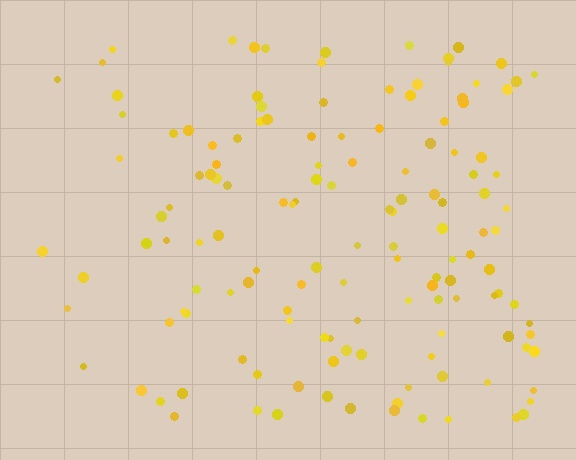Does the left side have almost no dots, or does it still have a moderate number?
Still a moderate number, just noticeably fewer than the right.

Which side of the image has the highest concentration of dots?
The right.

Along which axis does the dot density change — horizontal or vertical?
Horizontal.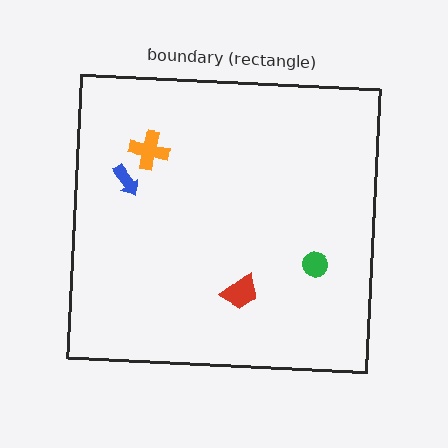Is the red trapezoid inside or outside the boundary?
Inside.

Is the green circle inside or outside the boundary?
Inside.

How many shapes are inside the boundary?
4 inside, 0 outside.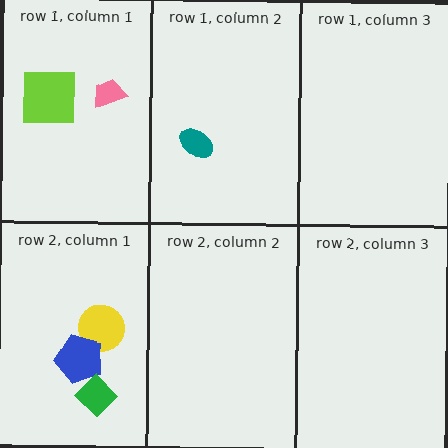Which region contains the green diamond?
The row 2, column 1 region.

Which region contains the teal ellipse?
The row 1, column 2 region.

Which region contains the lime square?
The row 1, column 1 region.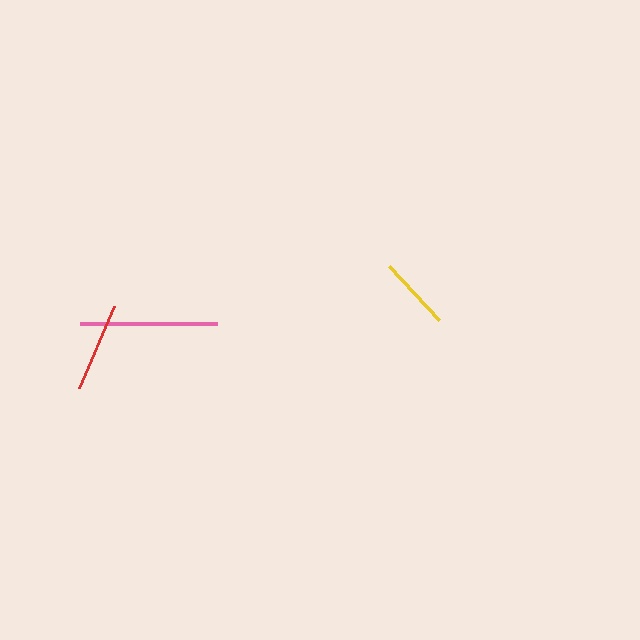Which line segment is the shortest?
The yellow line is the shortest at approximately 74 pixels.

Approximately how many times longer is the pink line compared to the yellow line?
The pink line is approximately 1.9 times the length of the yellow line.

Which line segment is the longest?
The pink line is the longest at approximately 137 pixels.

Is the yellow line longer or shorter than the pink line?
The pink line is longer than the yellow line.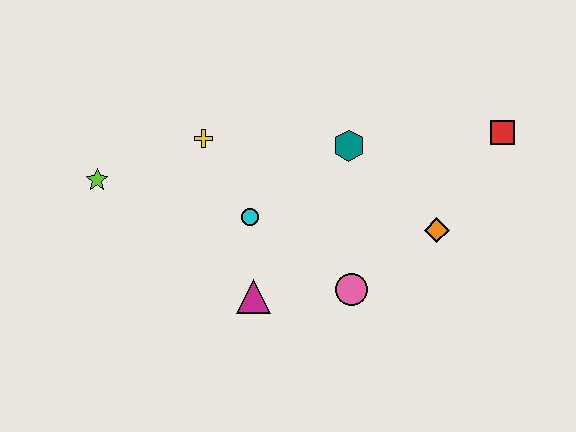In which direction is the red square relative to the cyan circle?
The red square is to the right of the cyan circle.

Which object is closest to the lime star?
The yellow cross is closest to the lime star.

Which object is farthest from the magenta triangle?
The red square is farthest from the magenta triangle.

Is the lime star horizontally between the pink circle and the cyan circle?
No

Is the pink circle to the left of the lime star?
No